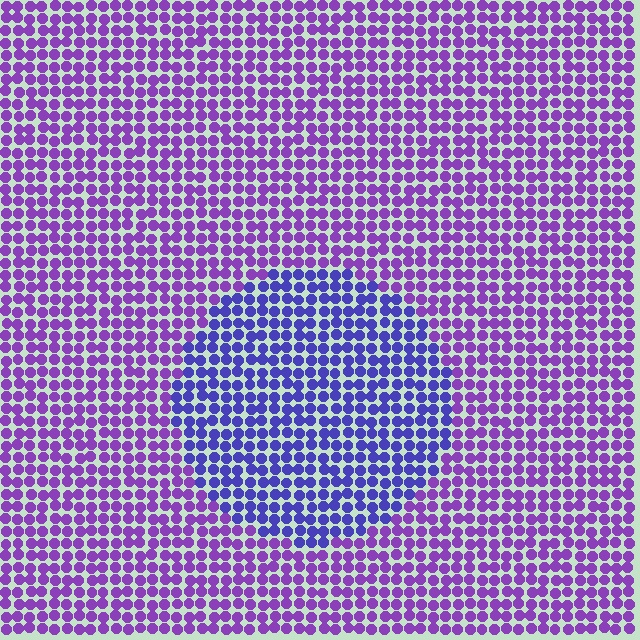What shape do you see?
I see a circle.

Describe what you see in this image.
The image is filled with small purple elements in a uniform arrangement. A circle-shaped region is visible where the elements are tinted to a slightly different hue, forming a subtle color boundary.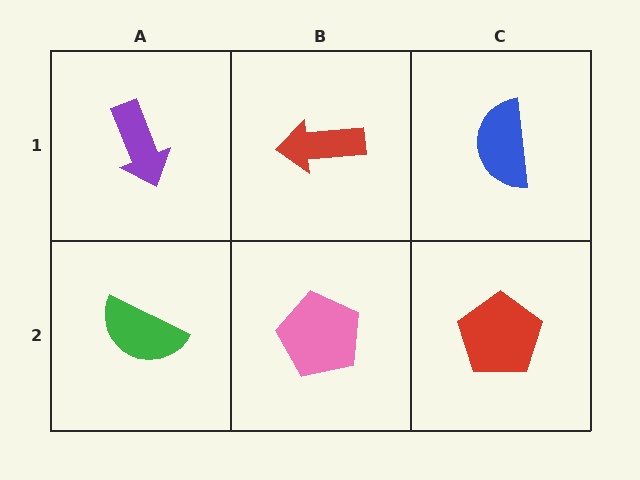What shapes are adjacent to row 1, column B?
A pink pentagon (row 2, column B), a purple arrow (row 1, column A), a blue semicircle (row 1, column C).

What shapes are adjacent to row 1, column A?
A green semicircle (row 2, column A), a red arrow (row 1, column B).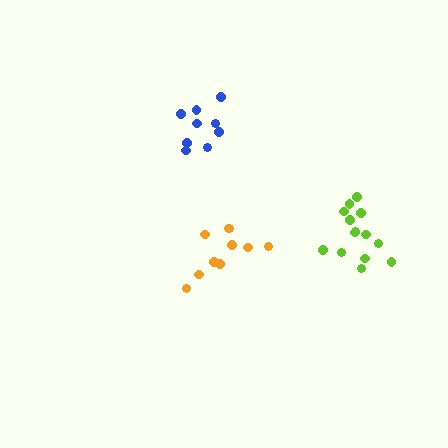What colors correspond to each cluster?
The clusters are colored: orange, blue, lime.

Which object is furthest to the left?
The blue cluster is leftmost.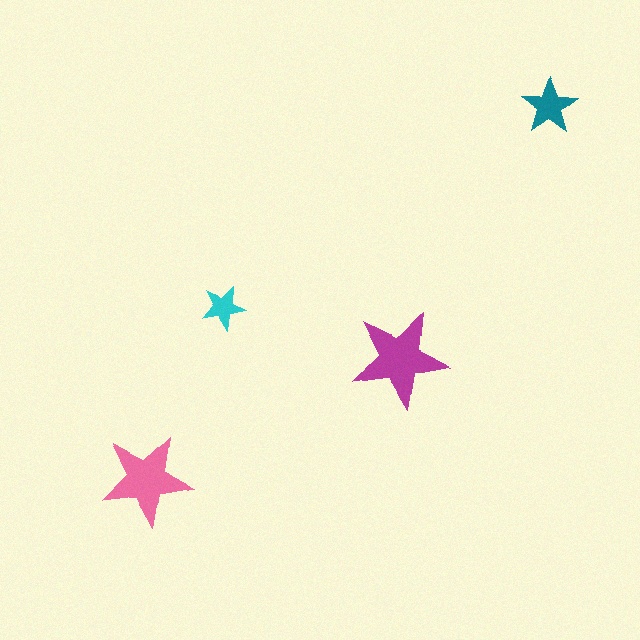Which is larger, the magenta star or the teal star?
The magenta one.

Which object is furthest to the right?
The teal star is rightmost.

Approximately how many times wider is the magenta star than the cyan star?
About 2 times wider.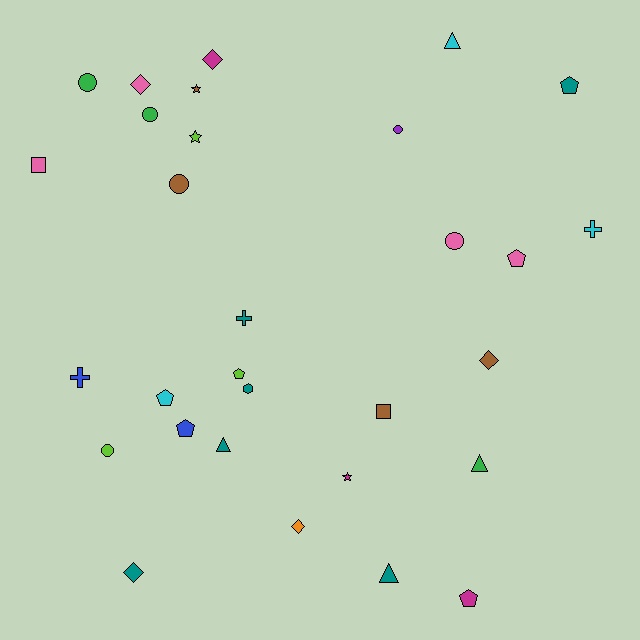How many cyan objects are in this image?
There are 3 cyan objects.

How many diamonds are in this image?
There are 5 diamonds.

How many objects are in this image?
There are 30 objects.